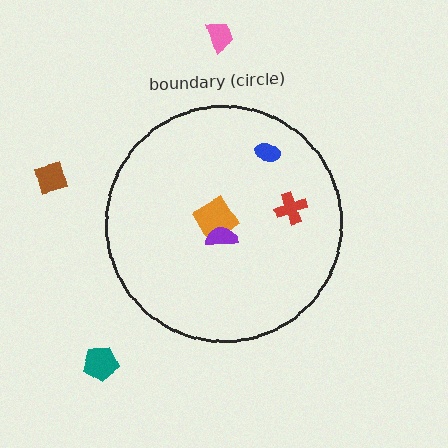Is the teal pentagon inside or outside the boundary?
Outside.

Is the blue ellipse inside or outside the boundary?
Inside.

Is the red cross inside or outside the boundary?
Inside.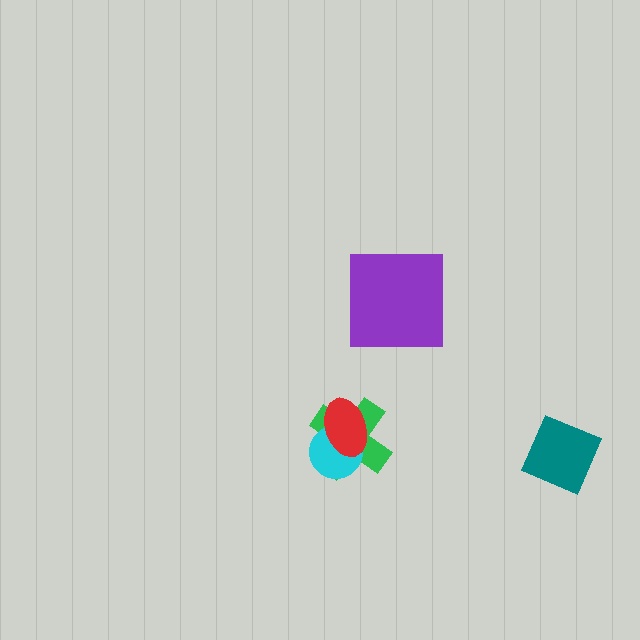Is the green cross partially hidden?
Yes, it is partially covered by another shape.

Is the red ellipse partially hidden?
No, no other shape covers it.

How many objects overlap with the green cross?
2 objects overlap with the green cross.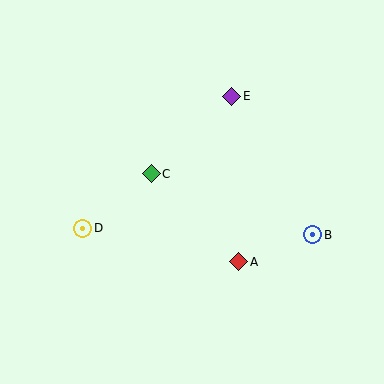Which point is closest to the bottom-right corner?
Point B is closest to the bottom-right corner.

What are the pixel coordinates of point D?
Point D is at (83, 228).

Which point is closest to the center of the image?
Point C at (151, 174) is closest to the center.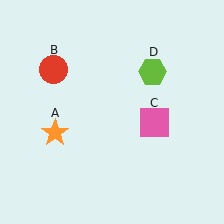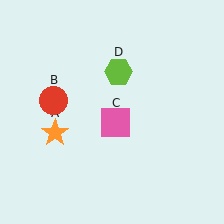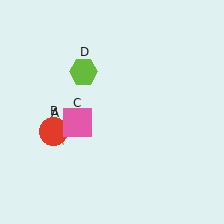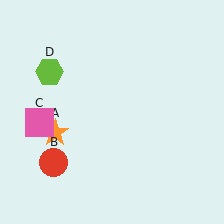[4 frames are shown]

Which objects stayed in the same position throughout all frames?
Orange star (object A) remained stationary.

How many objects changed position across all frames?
3 objects changed position: red circle (object B), pink square (object C), lime hexagon (object D).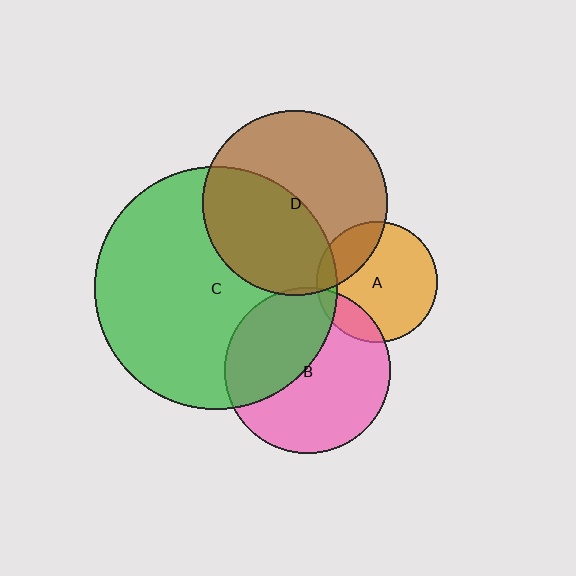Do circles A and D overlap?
Yes.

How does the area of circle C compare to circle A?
Approximately 4.0 times.